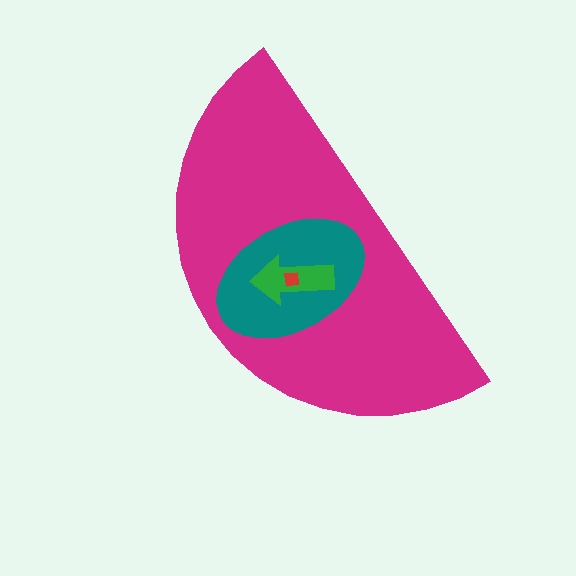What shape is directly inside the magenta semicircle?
The teal ellipse.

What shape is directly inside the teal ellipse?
The green arrow.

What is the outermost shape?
The magenta semicircle.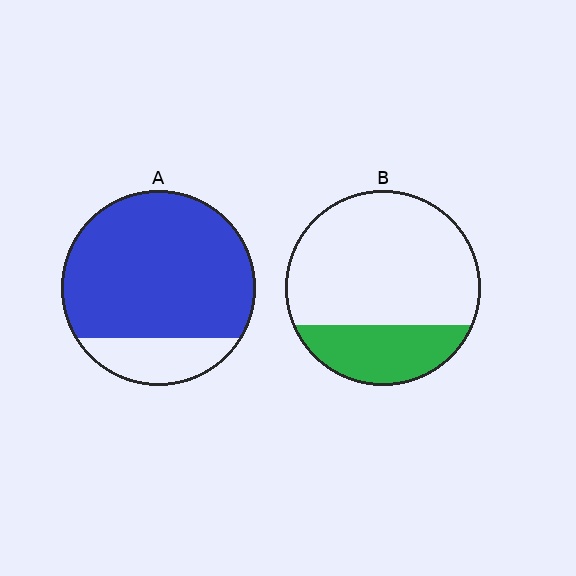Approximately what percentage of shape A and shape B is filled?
A is approximately 80% and B is approximately 25%.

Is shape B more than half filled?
No.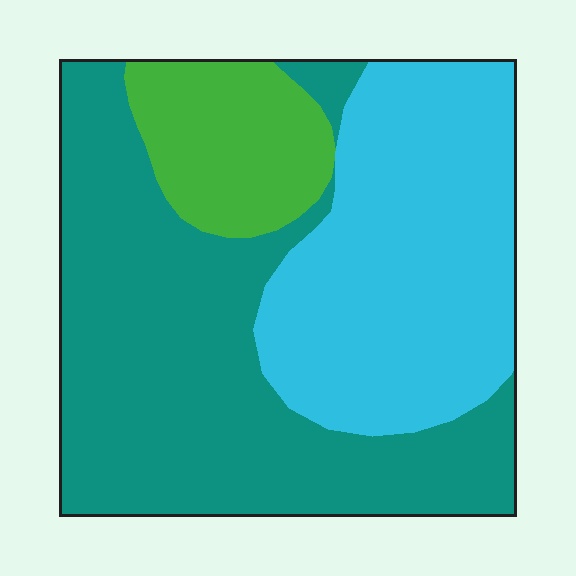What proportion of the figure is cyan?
Cyan covers 37% of the figure.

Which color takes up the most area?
Teal, at roughly 50%.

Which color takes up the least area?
Green, at roughly 15%.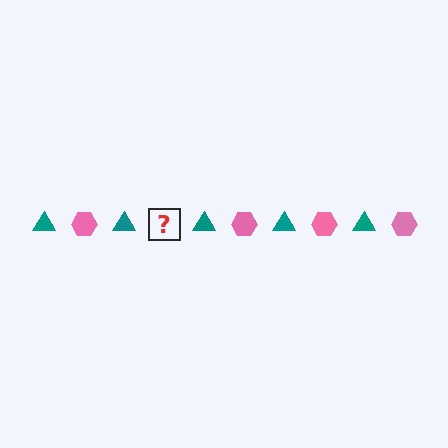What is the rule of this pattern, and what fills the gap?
The rule is that the pattern alternates between teal triangle and pink hexagon. The gap should be filled with a pink hexagon.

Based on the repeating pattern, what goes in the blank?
The blank should be a pink hexagon.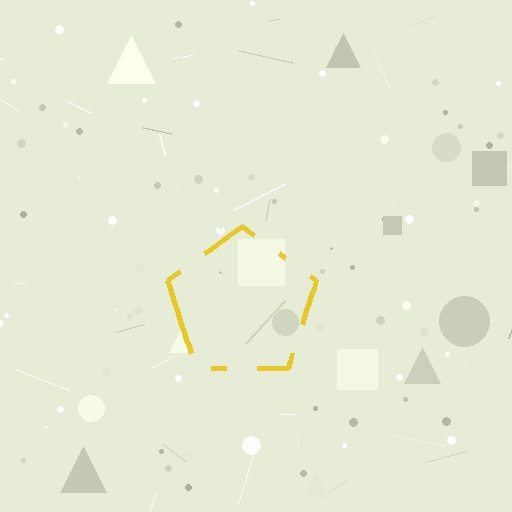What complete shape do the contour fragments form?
The contour fragments form a pentagon.